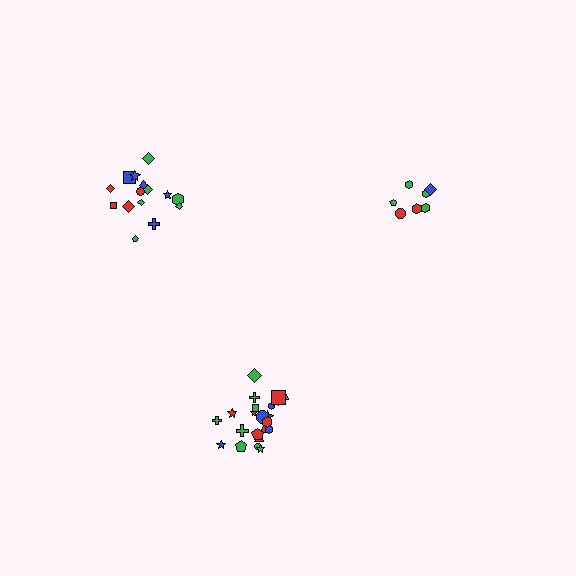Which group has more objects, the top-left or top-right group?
The top-left group.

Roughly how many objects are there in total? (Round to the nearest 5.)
Roughly 45 objects in total.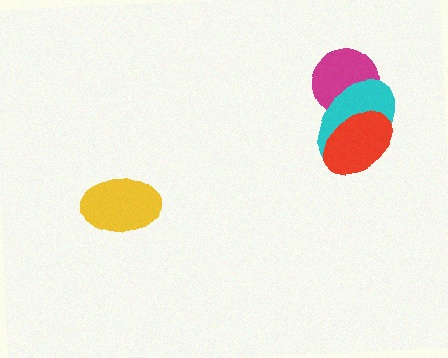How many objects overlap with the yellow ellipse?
0 objects overlap with the yellow ellipse.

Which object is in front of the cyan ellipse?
The red ellipse is in front of the cyan ellipse.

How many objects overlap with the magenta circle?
2 objects overlap with the magenta circle.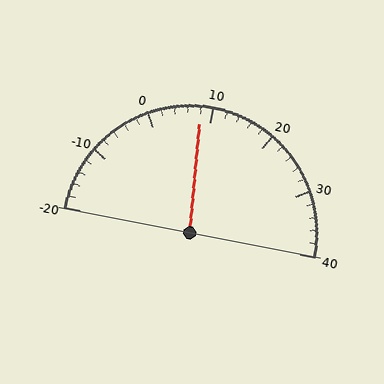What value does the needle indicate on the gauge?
The needle indicates approximately 8.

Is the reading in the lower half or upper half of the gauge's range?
The reading is in the lower half of the range (-20 to 40).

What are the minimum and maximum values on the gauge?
The gauge ranges from -20 to 40.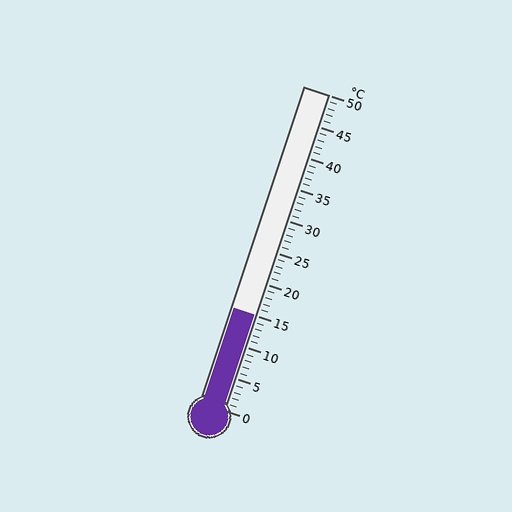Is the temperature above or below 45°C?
The temperature is below 45°C.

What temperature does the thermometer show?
The thermometer shows approximately 15°C.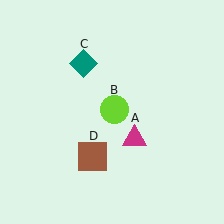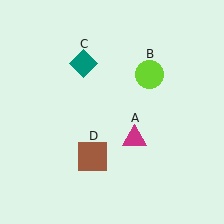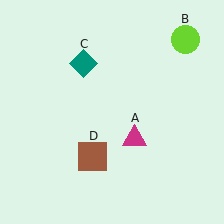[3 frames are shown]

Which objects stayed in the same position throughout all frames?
Magenta triangle (object A) and teal diamond (object C) and brown square (object D) remained stationary.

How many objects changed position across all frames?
1 object changed position: lime circle (object B).